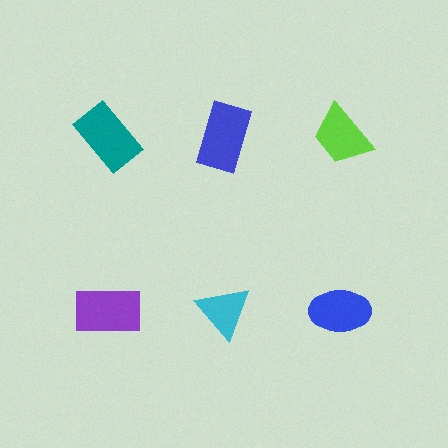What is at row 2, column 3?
A blue ellipse.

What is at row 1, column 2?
A blue rectangle.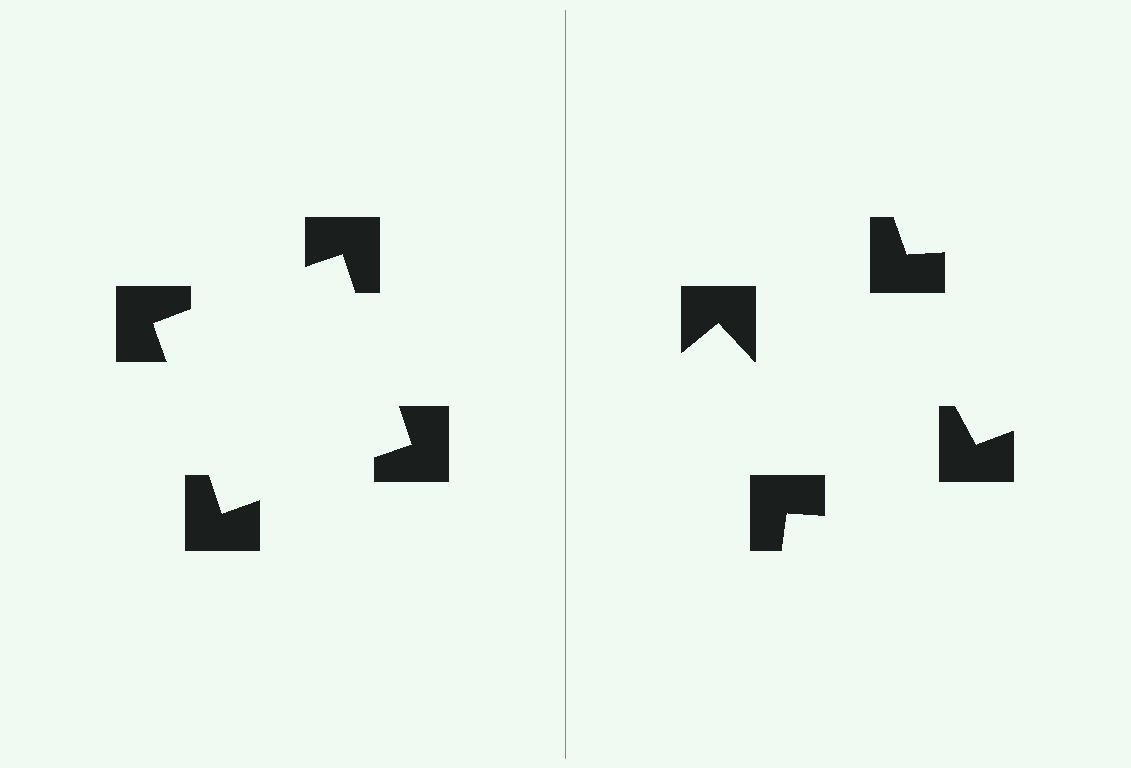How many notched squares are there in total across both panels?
8 — 4 on each side.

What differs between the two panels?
The notched squares are positioned identically on both sides; only the wedge orientations differ. On the left they align to a square; on the right they are misaligned.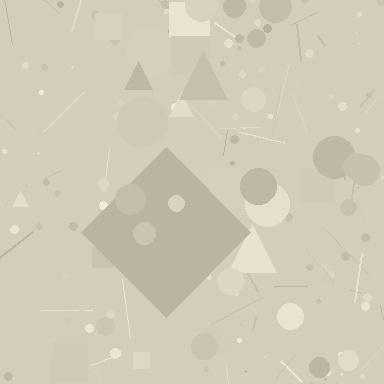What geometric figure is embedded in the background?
A diamond is embedded in the background.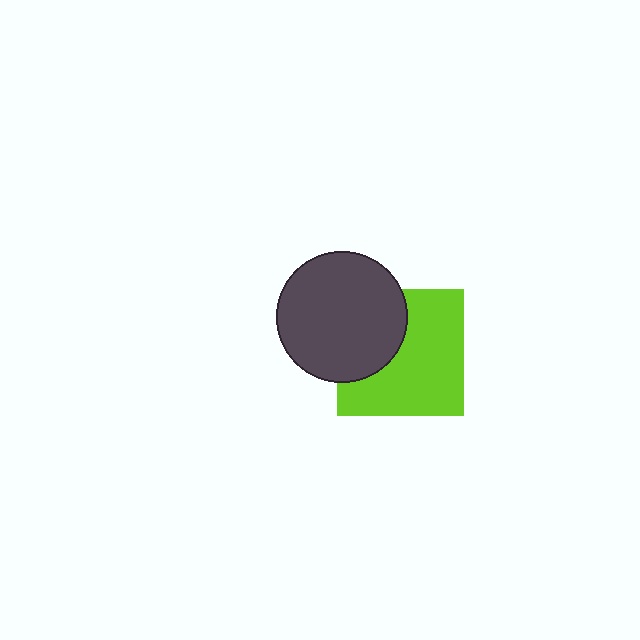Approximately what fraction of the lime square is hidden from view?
Roughly 35% of the lime square is hidden behind the dark gray circle.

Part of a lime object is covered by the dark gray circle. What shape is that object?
It is a square.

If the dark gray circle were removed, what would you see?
You would see the complete lime square.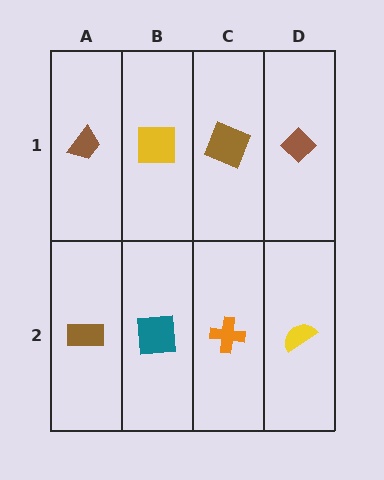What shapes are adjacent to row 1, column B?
A teal square (row 2, column B), a brown trapezoid (row 1, column A), a brown square (row 1, column C).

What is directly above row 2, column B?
A yellow square.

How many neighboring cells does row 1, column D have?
2.